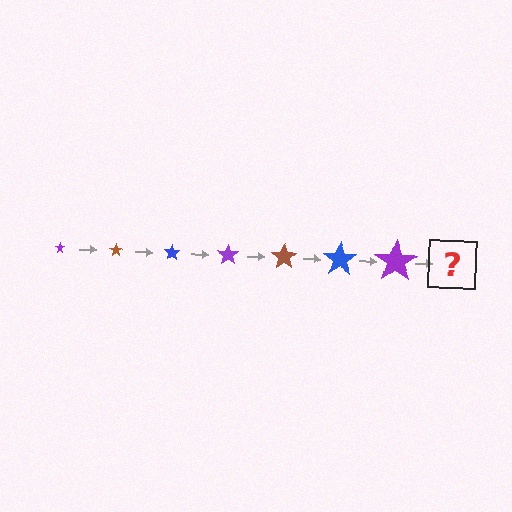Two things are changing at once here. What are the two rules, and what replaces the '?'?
The two rules are that the star grows larger each step and the color cycles through purple, brown, and blue. The '?' should be a brown star, larger than the previous one.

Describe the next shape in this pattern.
It should be a brown star, larger than the previous one.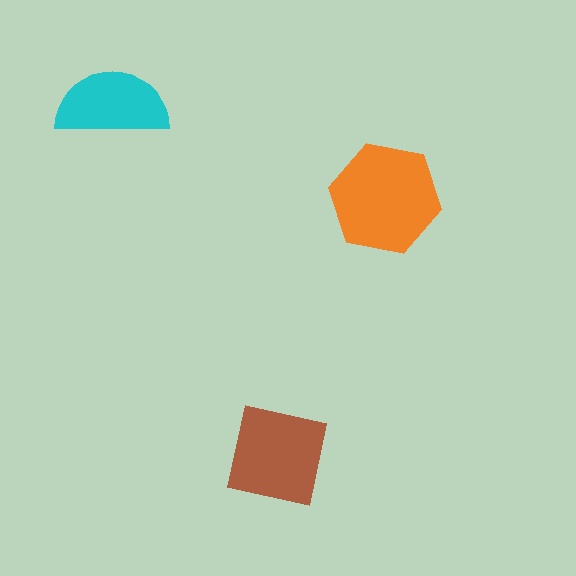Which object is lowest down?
The brown square is bottommost.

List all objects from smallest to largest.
The cyan semicircle, the brown square, the orange hexagon.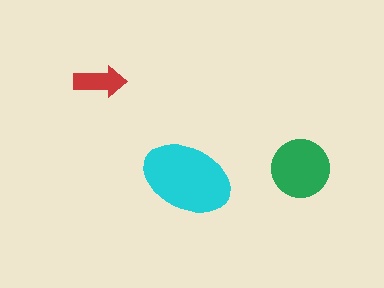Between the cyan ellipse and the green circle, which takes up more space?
The cyan ellipse.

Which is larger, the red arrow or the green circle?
The green circle.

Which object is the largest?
The cyan ellipse.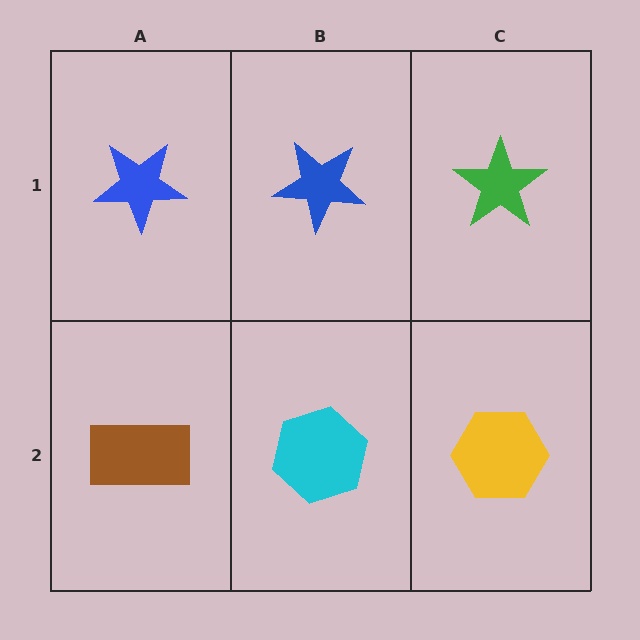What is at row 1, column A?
A blue star.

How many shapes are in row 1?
3 shapes.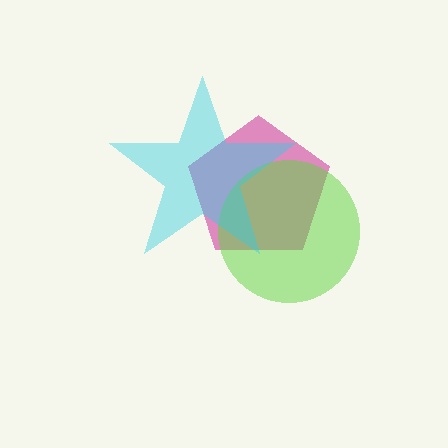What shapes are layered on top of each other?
The layered shapes are: a magenta pentagon, a lime circle, a cyan star.